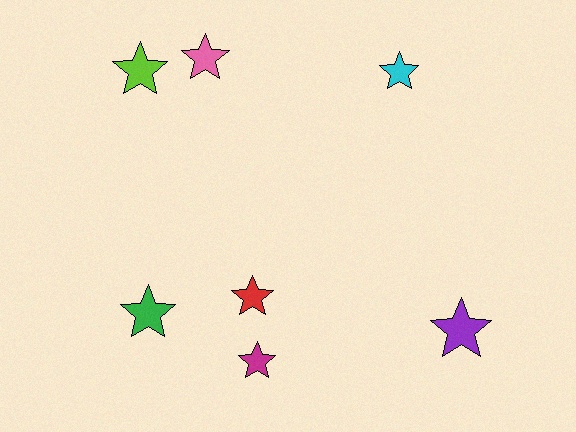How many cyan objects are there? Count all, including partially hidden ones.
There is 1 cyan object.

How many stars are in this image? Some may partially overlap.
There are 7 stars.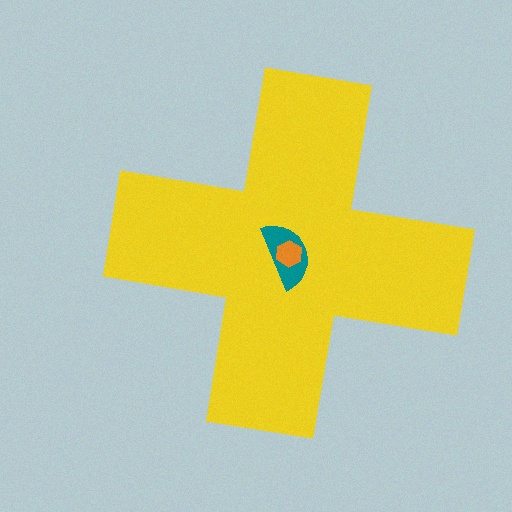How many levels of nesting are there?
3.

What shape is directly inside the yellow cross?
The teal semicircle.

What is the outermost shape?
The yellow cross.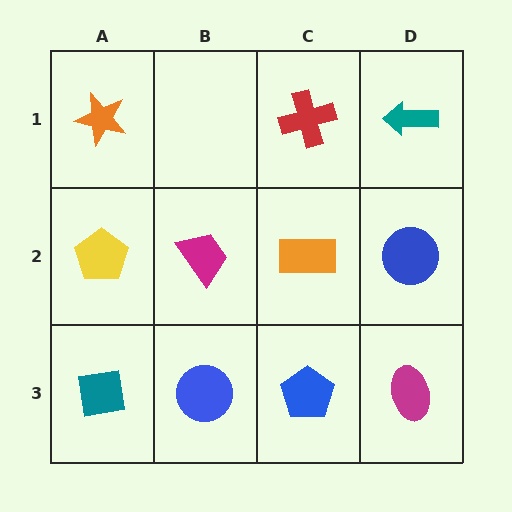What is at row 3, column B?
A blue circle.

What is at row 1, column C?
A red cross.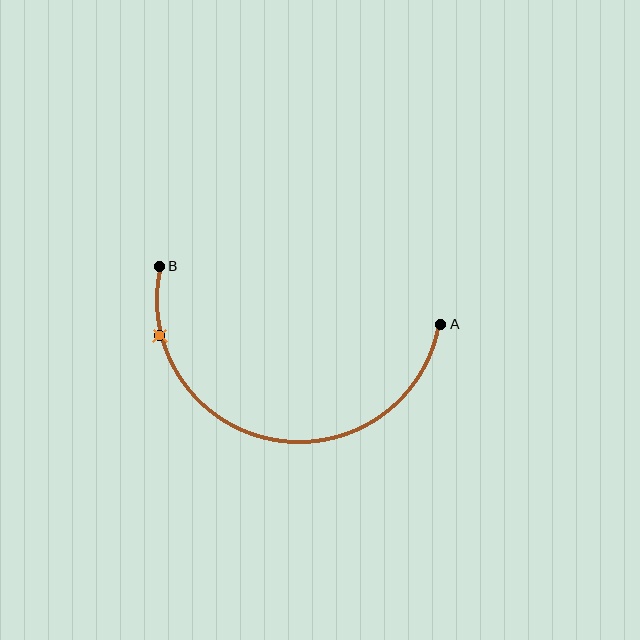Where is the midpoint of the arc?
The arc midpoint is the point on the curve farthest from the straight line joining A and B. It sits below that line.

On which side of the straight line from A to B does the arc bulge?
The arc bulges below the straight line connecting A and B.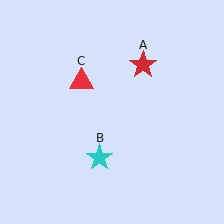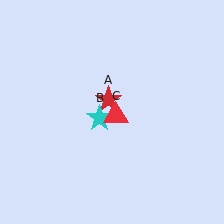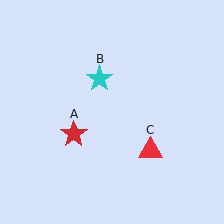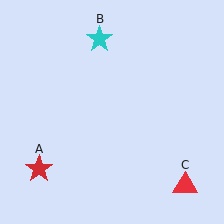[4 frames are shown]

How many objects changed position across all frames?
3 objects changed position: red star (object A), cyan star (object B), red triangle (object C).